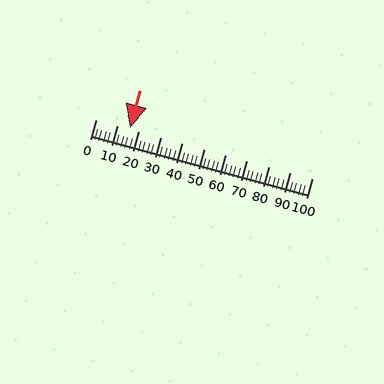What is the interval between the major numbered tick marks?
The major tick marks are spaced 10 units apart.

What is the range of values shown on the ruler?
The ruler shows values from 0 to 100.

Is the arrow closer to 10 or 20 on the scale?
The arrow is closer to 20.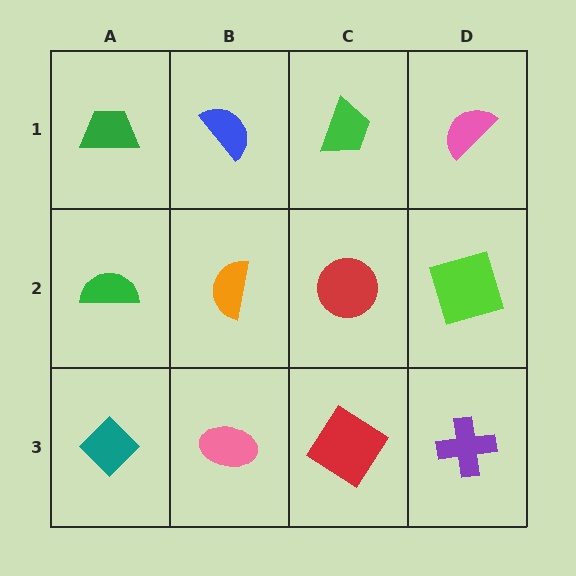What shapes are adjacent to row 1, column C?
A red circle (row 2, column C), a blue semicircle (row 1, column B), a pink semicircle (row 1, column D).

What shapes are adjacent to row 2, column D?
A pink semicircle (row 1, column D), a purple cross (row 3, column D), a red circle (row 2, column C).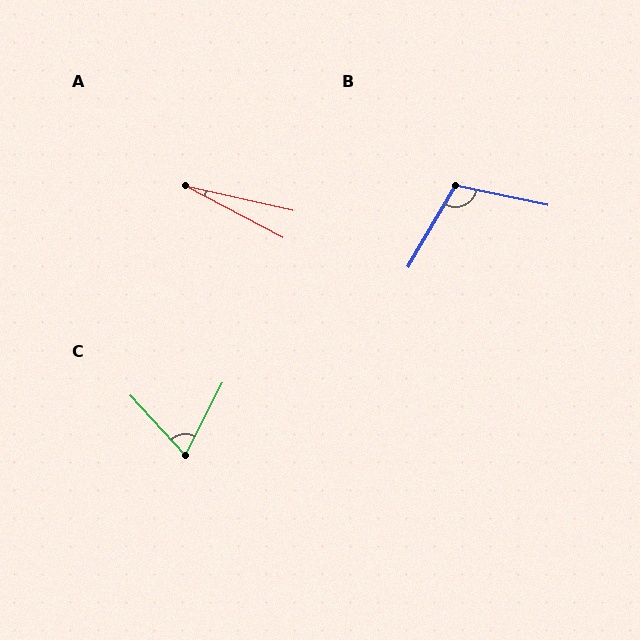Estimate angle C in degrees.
Approximately 70 degrees.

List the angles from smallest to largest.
A (15°), C (70°), B (108°).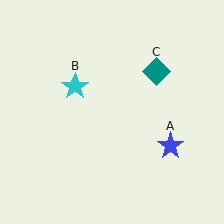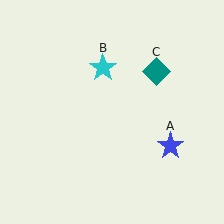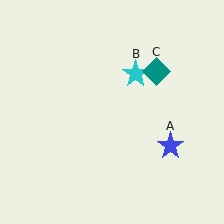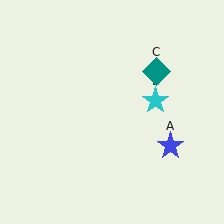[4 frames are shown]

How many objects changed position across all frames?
1 object changed position: cyan star (object B).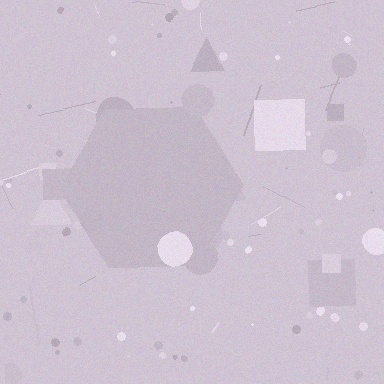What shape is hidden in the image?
A hexagon is hidden in the image.